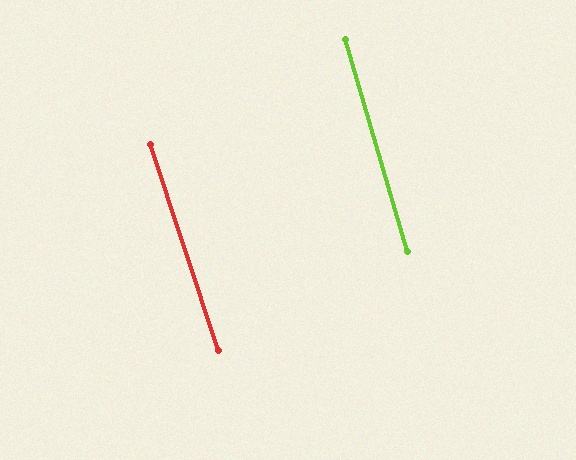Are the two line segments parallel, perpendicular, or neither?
Parallel — their directions differ by only 1.9°.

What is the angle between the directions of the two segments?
Approximately 2 degrees.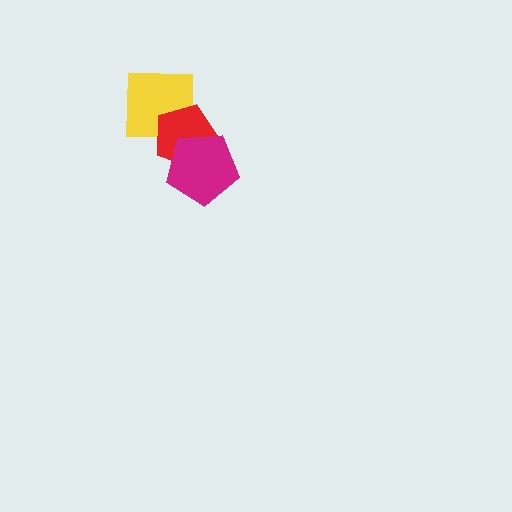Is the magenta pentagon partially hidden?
No, no other shape covers it.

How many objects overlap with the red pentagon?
2 objects overlap with the red pentagon.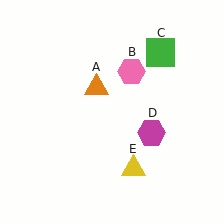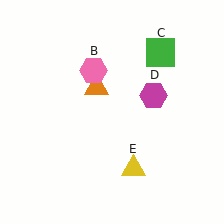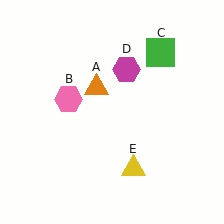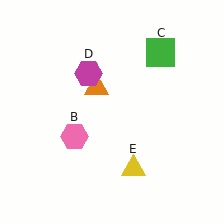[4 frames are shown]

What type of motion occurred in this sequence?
The pink hexagon (object B), magenta hexagon (object D) rotated counterclockwise around the center of the scene.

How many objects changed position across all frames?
2 objects changed position: pink hexagon (object B), magenta hexagon (object D).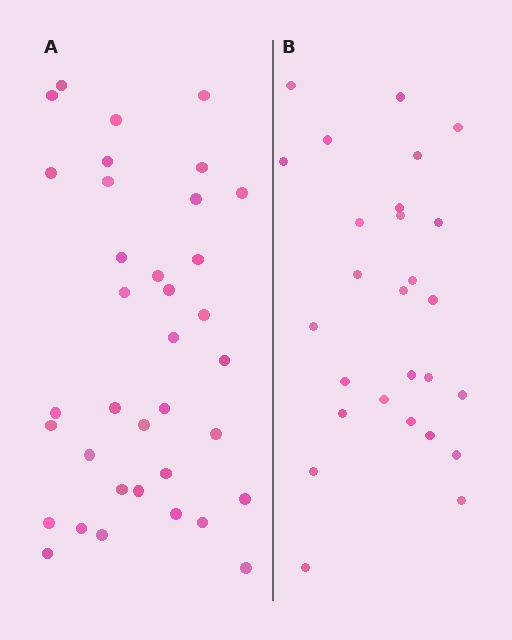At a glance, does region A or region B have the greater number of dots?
Region A (the left region) has more dots.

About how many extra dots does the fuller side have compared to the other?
Region A has roughly 8 or so more dots than region B.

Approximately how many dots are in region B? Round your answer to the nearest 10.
About 30 dots. (The exact count is 27, which rounds to 30.)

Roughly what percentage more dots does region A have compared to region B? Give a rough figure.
About 35% more.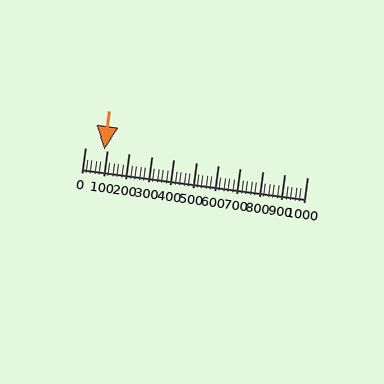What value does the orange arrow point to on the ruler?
The orange arrow points to approximately 85.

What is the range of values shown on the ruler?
The ruler shows values from 0 to 1000.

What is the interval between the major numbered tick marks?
The major tick marks are spaced 100 units apart.